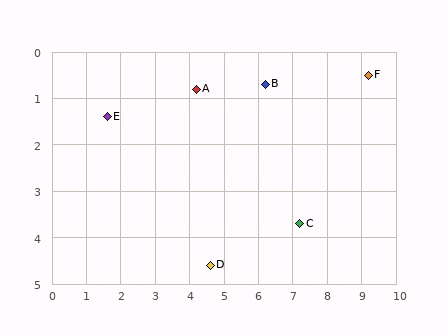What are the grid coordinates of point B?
Point B is at approximately (6.2, 0.7).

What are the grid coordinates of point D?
Point D is at approximately (4.6, 4.6).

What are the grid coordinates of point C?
Point C is at approximately (7.2, 3.7).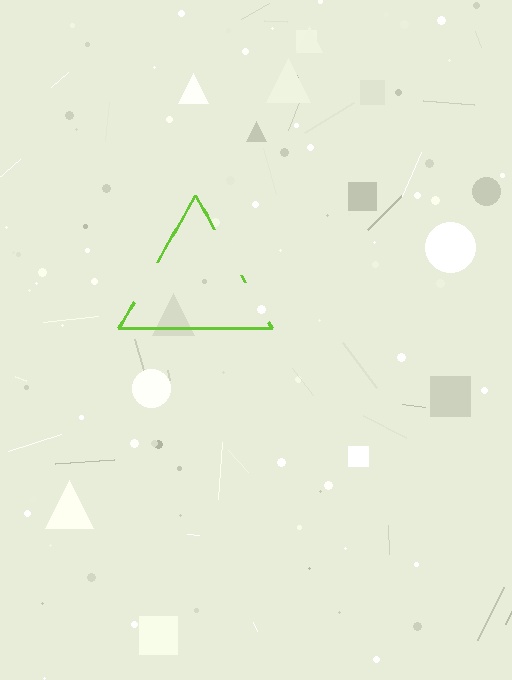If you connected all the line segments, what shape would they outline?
They would outline a triangle.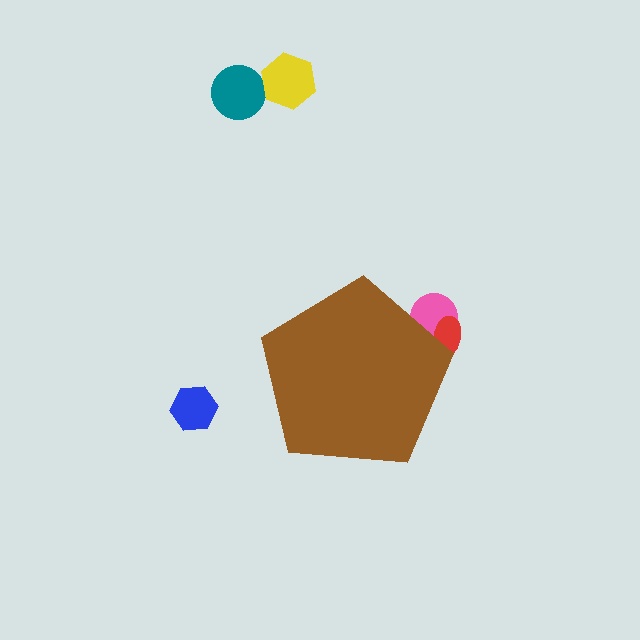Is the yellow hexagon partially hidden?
No, the yellow hexagon is fully visible.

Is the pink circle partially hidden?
Yes, the pink circle is partially hidden behind the brown pentagon.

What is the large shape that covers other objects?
A brown pentagon.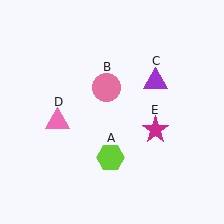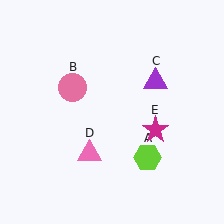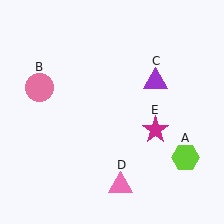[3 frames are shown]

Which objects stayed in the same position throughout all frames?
Purple triangle (object C) and magenta star (object E) remained stationary.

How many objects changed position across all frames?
3 objects changed position: lime hexagon (object A), pink circle (object B), pink triangle (object D).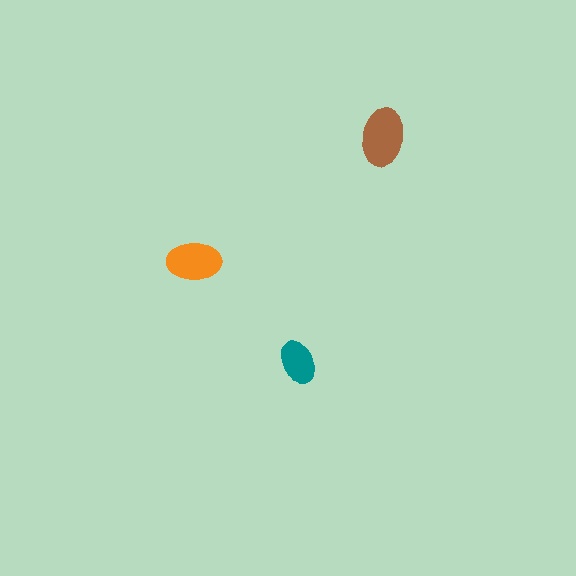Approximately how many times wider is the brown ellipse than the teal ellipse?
About 1.5 times wider.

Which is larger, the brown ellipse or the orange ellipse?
The brown one.